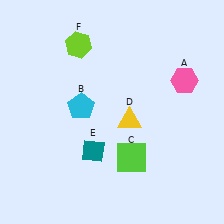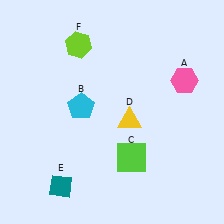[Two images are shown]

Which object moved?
The teal diamond (E) moved down.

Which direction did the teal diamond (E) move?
The teal diamond (E) moved down.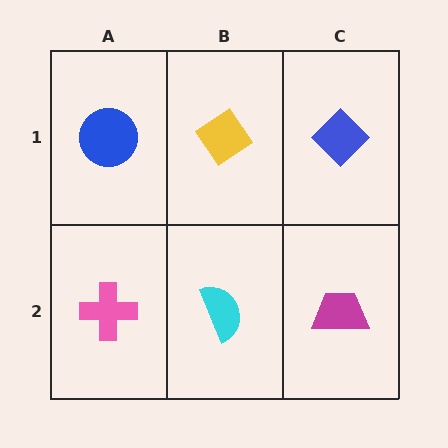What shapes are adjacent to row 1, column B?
A cyan semicircle (row 2, column B), a blue circle (row 1, column A), a blue diamond (row 1, column C).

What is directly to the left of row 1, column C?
A yellow diamond.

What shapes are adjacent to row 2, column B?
A yellow diamond (row 1, column B), a pink cross (row 2, column A), a magenta trapezoid (row 2, column C).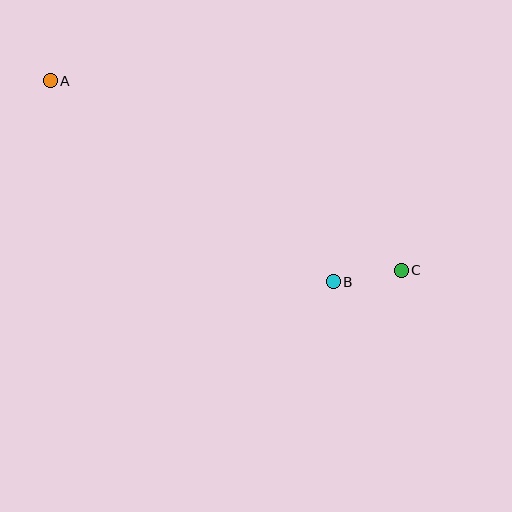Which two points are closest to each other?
Points B and C are closest to each other.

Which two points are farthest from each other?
Points A and C are farthest from each other.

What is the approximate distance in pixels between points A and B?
The distance between A and B is approximately 347 pixels.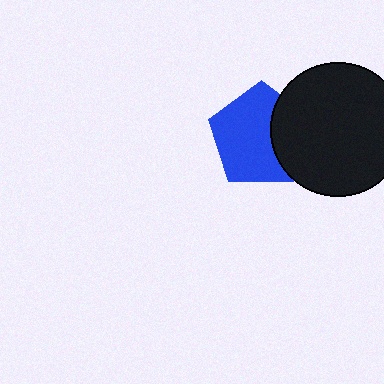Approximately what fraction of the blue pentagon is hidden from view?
Roughly 31% of the blue pentagon is hidden behind the black circle.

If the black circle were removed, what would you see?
You would see the complete blue pentagon.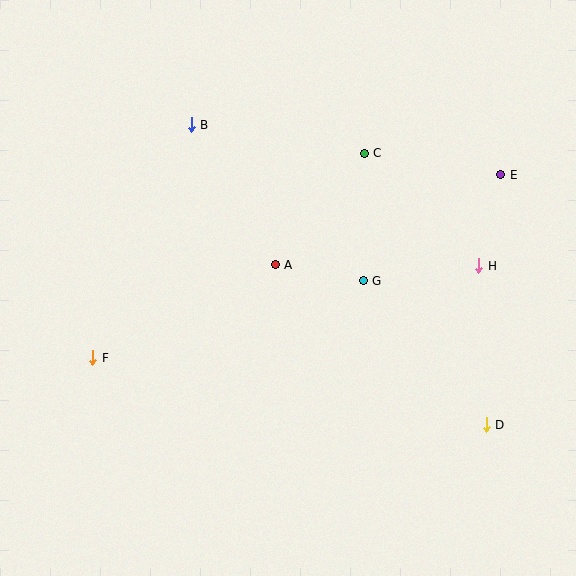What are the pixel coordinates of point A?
Point A is at (275, 265).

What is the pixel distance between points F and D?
The distance between F and D is 399 pixels.